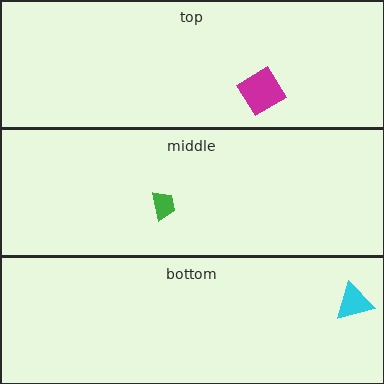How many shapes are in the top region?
1.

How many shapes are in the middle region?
1.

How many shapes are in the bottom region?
1.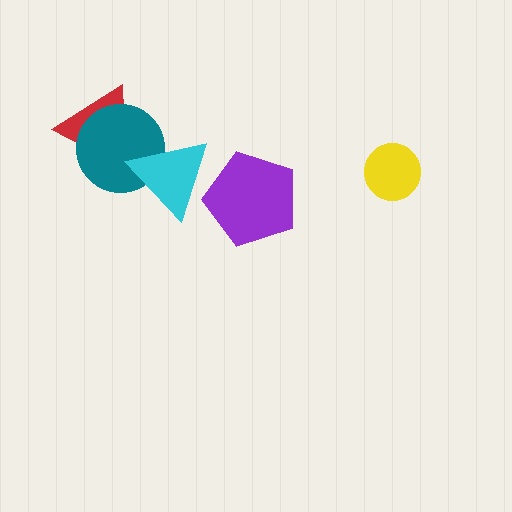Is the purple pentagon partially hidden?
Yes, it is partially covered by another shape.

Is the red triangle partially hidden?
Yes, it is partially covered by another shape.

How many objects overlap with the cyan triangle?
3 objects overlap with the cyan triangle.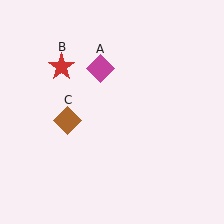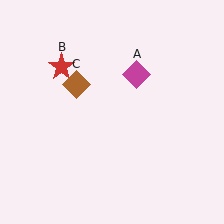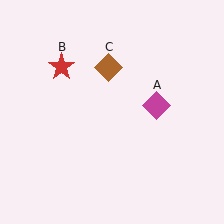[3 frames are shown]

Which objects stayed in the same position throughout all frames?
Red star (object B) remained stationary.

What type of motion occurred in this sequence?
The magenta diamond (object A), brown diamond (object C) rotated clockwise around the center of the scene.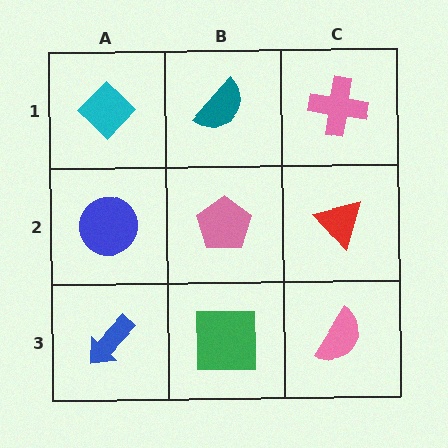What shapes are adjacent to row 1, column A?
A blue circle (row 2, column A), a teal semicircle (row 1, column B).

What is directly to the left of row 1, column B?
A cyan diamond.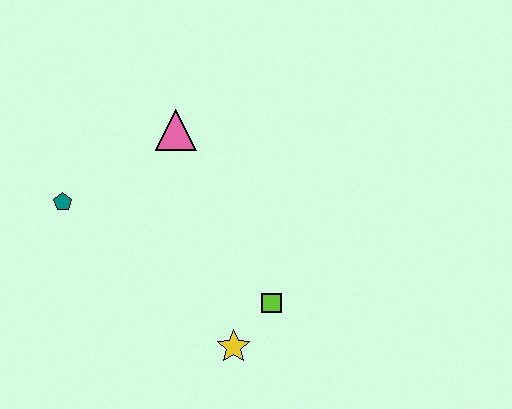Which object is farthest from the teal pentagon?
The lime square is farthest from the teal pentagon.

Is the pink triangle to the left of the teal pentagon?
No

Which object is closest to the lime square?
The yellow star is closest to the lime square.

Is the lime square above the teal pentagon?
No